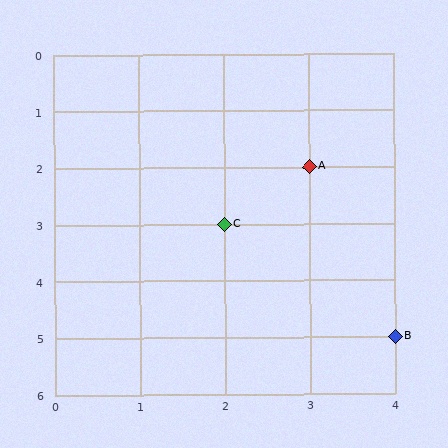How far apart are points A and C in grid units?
Points A and C are 1 column and 1 row apart (about 1.4 grid units diagonally).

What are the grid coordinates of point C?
Point C is at grid coordinates (2, 3).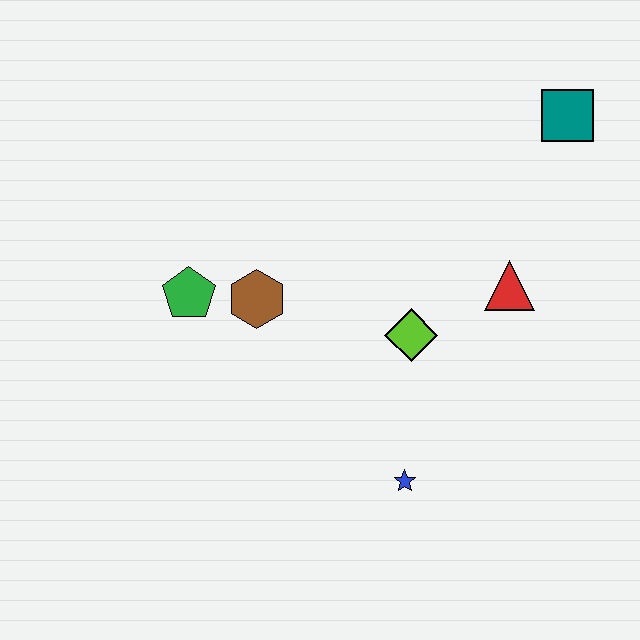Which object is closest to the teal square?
The red triangle is closest to the teal square.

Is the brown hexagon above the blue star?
Yes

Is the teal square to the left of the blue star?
No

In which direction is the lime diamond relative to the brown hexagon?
The lime diamond is to the right of the brown hexagon.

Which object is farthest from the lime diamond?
The teal square is farthest from the lime diamond.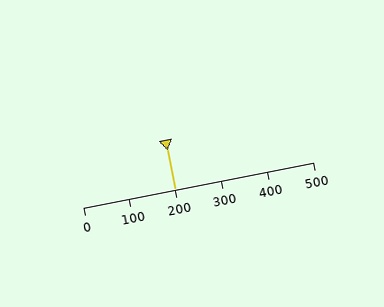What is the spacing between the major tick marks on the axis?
The major ticks are spaced 100 apart.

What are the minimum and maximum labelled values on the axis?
The axis runs from 0 to 500.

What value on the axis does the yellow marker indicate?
The marker indicates approximately 200.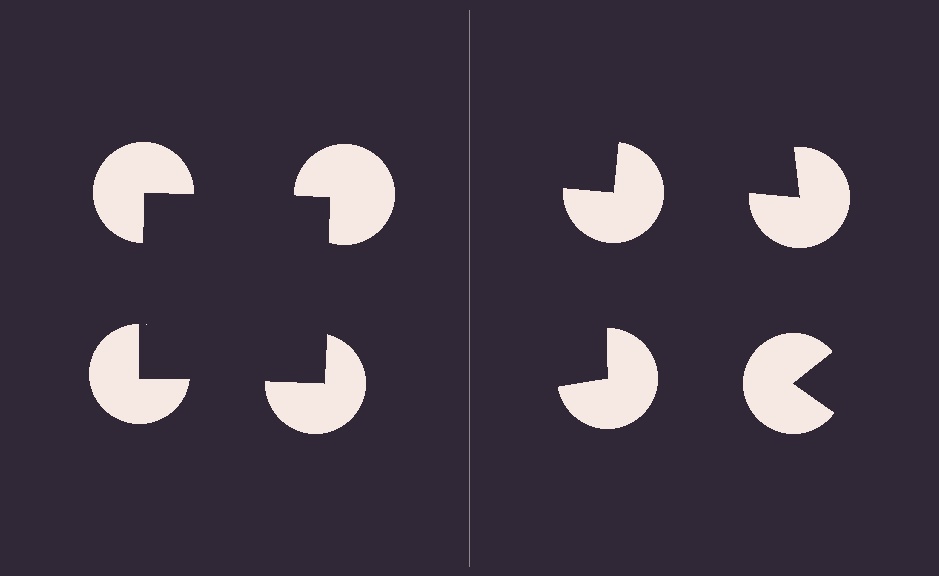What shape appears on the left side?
An illusory square.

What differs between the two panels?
The pac-man discs are positioned identically on both sides; only the wedge orientations differ. On the left they align to a square; on the right they are misaligned.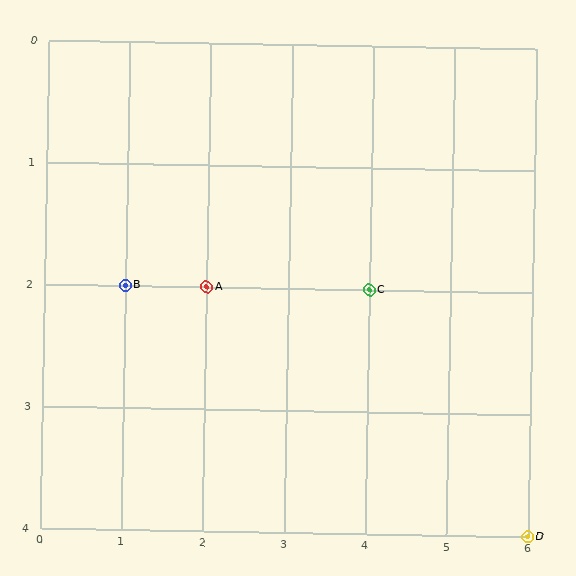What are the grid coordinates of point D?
Point D is at grid coordinates (6, 4).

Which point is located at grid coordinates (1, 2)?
Point B is at (1, 2).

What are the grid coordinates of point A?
Point A is at grid coordinates (2, 2).